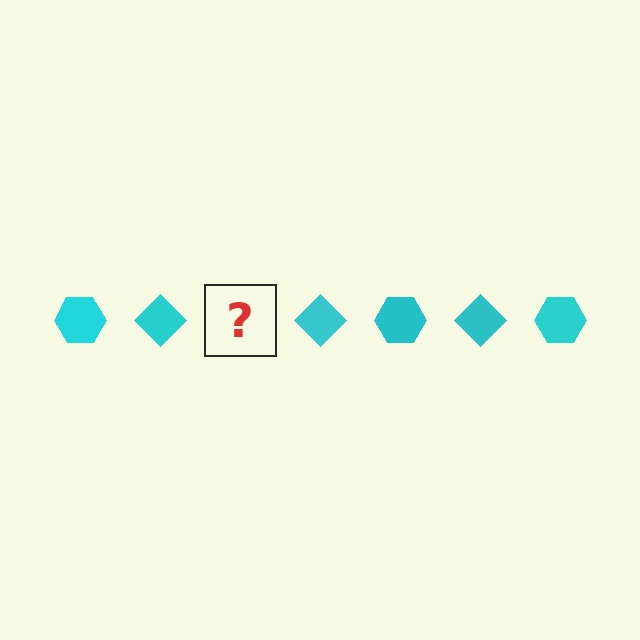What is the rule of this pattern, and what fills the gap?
The rule is that the pattern cycles through hexagon, diamond shapes in cyan. The gap should be filled with a cyan hexagon.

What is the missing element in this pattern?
The missing element is a cyan hexagon.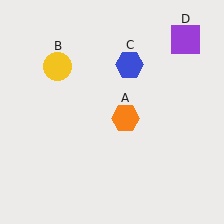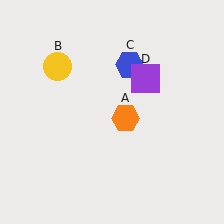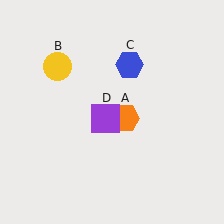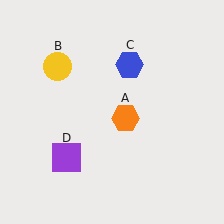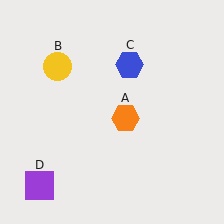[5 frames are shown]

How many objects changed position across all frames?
1 object changed position: purple square (object D).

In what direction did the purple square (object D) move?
The purple square (object D) moved down and to the left.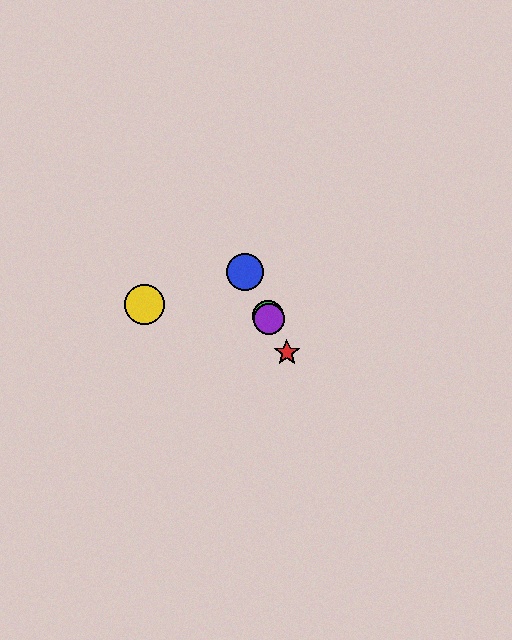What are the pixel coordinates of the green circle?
The green circle is at (268, 316).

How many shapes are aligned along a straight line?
4 shapes (the red star, the blue circle, the green circle, the purple circle) are aligned along a straight line.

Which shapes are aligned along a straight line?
The red star, the blue circle, the green circle, the purple circle are aligned along a straight line.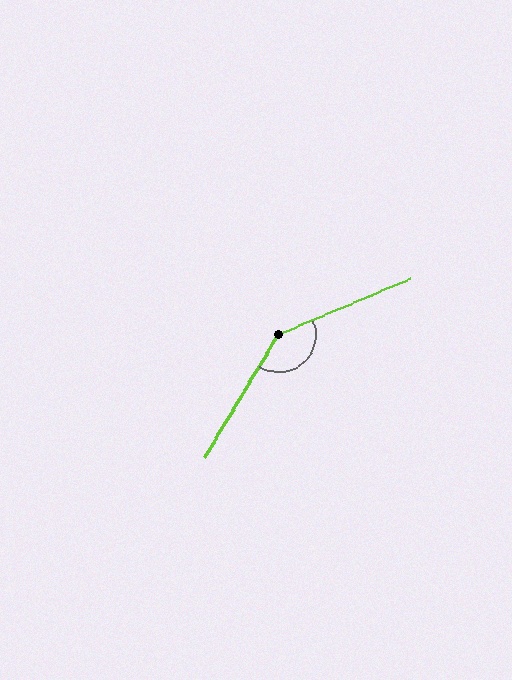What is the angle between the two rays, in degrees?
Approximately 144 degrees.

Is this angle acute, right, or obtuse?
It is obtuse.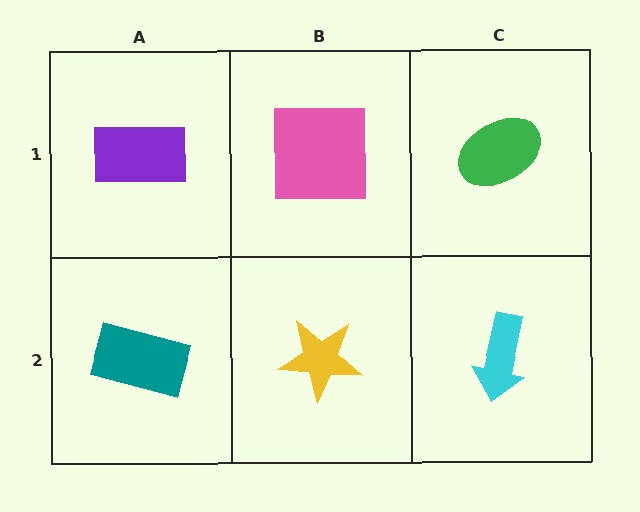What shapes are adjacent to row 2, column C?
A green ellipse (row 1, column C), a yellow star (row 2, column B).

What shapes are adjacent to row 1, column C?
A cyan arrow (row 2, column C), a pink square (row 1, column B).